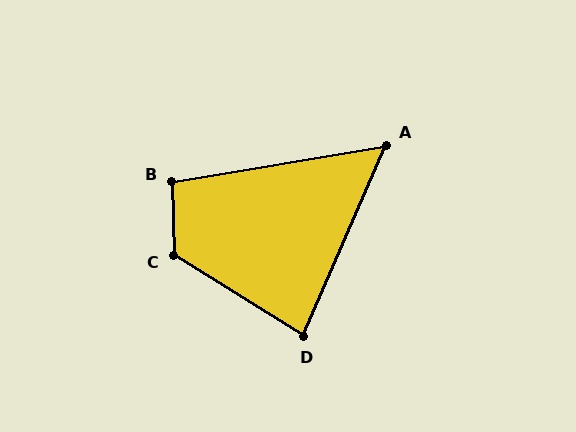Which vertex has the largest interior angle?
C, at approximately 123 degrees.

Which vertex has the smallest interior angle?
A, at approximately 57 degrees.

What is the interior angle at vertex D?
Approximately 82 degrees (acute).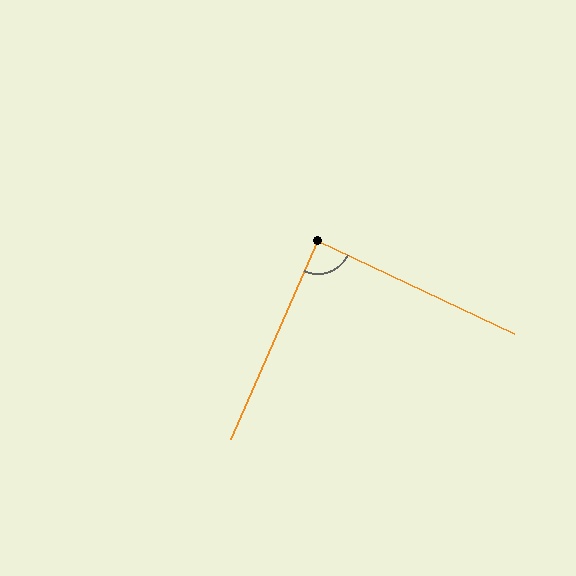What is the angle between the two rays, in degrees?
Approximately 88 degrees.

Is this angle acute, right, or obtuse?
It is approximately a right angle.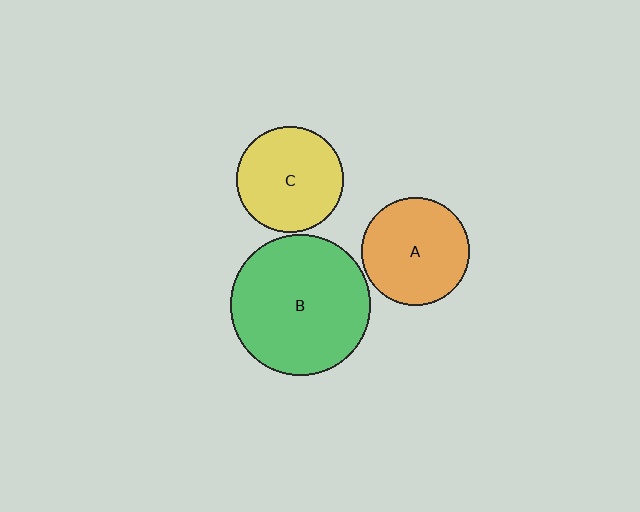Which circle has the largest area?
Circle B (green).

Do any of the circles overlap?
No, none of the circles overlap.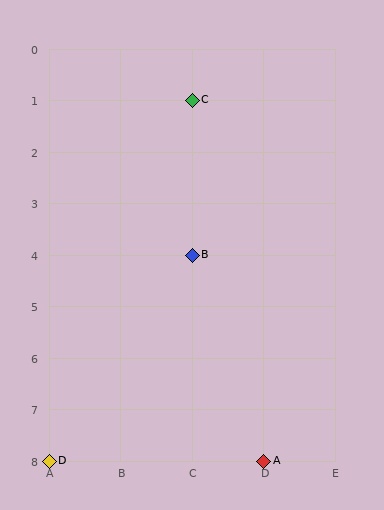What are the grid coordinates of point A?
Point A is at grid coordinates (D, 8).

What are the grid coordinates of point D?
Point D is at grid coordinates (A, 8).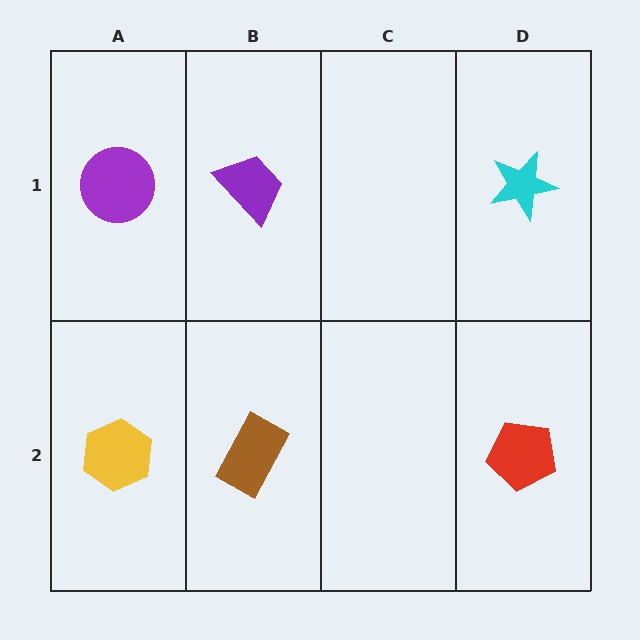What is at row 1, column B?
A purple trapezoid.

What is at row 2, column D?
A red pentagon.